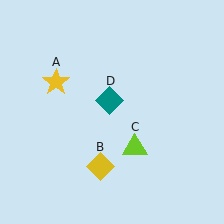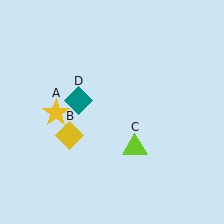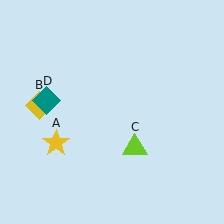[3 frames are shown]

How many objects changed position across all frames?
3 objects changed position: yellow star (object A), yellow diamond (object B), teal diamond (object D).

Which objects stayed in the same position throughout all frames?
Lime triangle (object C) remained stationary.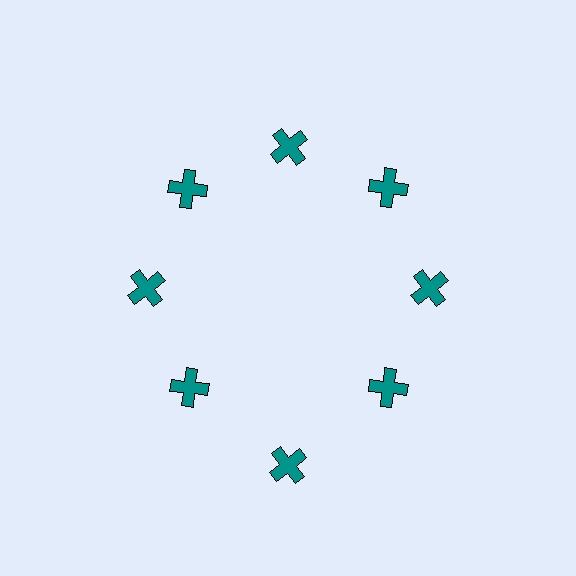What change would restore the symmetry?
The symmetry would be restored by moving it inward, back onto the ring so that all 8 crosses sit at equal angles and equal distance from the center.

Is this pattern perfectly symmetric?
No. The 8 teal crosses are arranged in a ring, but one element near the 6 o'clock position is pushed outward from the center, breaking the 8-fold rotational symmetry.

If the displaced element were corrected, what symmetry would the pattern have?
It would have 8-fold rotational symmetry — the pattern would map onto itself every 45 degrees.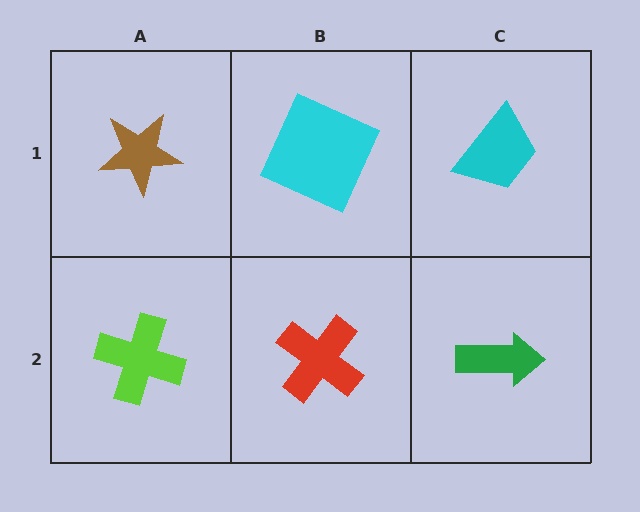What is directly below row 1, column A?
A lime cross.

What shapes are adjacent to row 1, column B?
A red cross (row 2, column B), a brown star (row 1, column A), a cyan trapezoid (row 1, column C).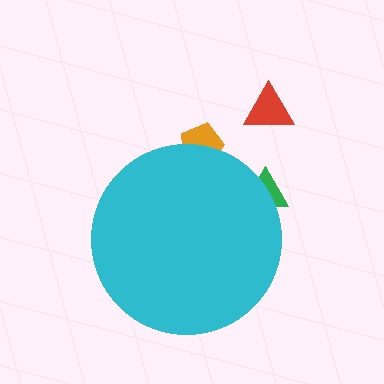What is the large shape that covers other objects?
A cyan circle.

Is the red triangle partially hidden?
No, the red triangle is fully visible.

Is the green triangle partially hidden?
Yes, the green triangle is partially hidden behind the cyan circle.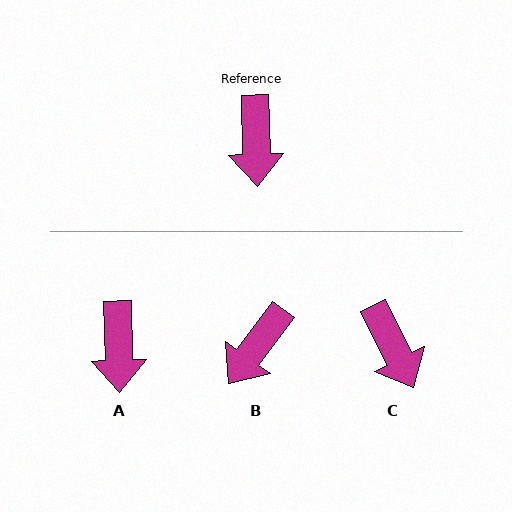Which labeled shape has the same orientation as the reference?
A.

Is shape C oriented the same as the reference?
No, it is off by about 25 degrees.